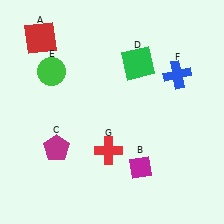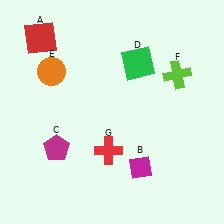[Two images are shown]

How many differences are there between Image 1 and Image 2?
There are 2 differences between the two images.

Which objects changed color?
E changed from green to orange. F changed from blue to lime.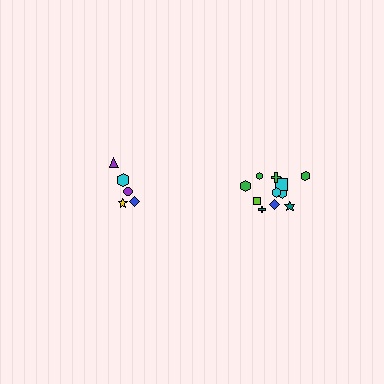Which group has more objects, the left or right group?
The right group.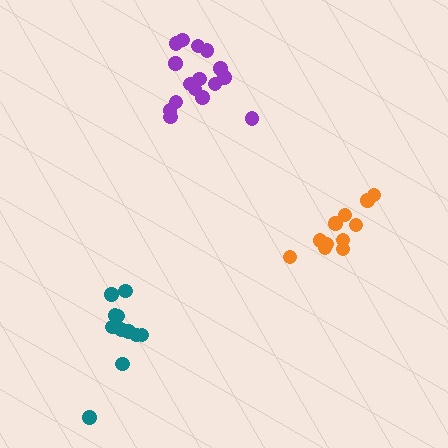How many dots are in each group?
Group 1: 11 dots, Group 2: 11 dots, Group 3: 16 dots (38 total).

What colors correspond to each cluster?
The clusters are colored: teal, orange, purple.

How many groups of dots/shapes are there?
There are 3 groups.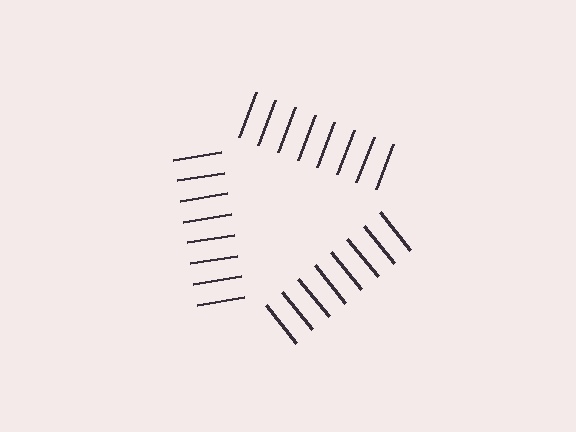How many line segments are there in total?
24 — 8 along each of the 3 edges.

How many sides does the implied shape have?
3 sides — the line-ends trace a triangle.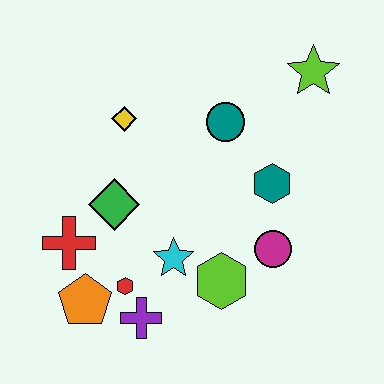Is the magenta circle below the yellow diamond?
Yes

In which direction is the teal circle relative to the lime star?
The teal circle is to the left of the lime star.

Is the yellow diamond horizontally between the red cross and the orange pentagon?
No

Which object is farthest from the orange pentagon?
The lime star is farthest from the orange pentagon.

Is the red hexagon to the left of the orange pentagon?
No